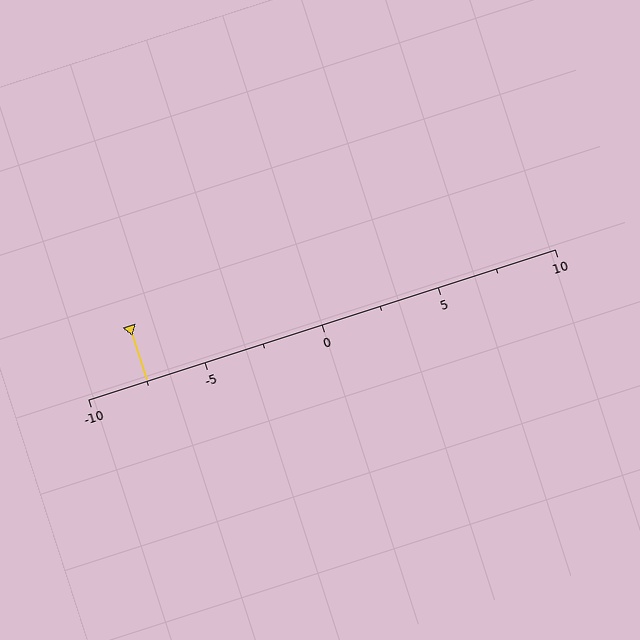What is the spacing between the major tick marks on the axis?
The major ticks are spaced 5 apart.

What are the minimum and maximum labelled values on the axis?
The axis runs from -10 to 10.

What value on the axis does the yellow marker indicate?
The marker indicates approximately -7.5.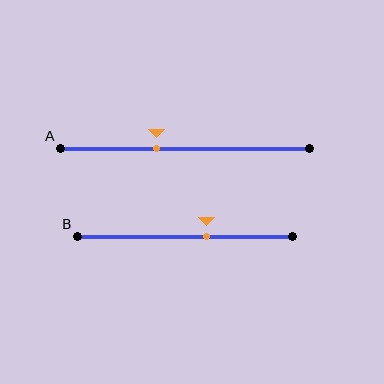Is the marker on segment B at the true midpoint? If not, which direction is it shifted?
No, the marker on segment B is shifted to the right by about 10% of the segment length.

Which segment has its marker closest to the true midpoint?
Segment B has its marker closest to the true midpoint.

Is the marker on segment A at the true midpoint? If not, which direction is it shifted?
No, the marker on segment A is shifted to the left by about 11% of the segment length.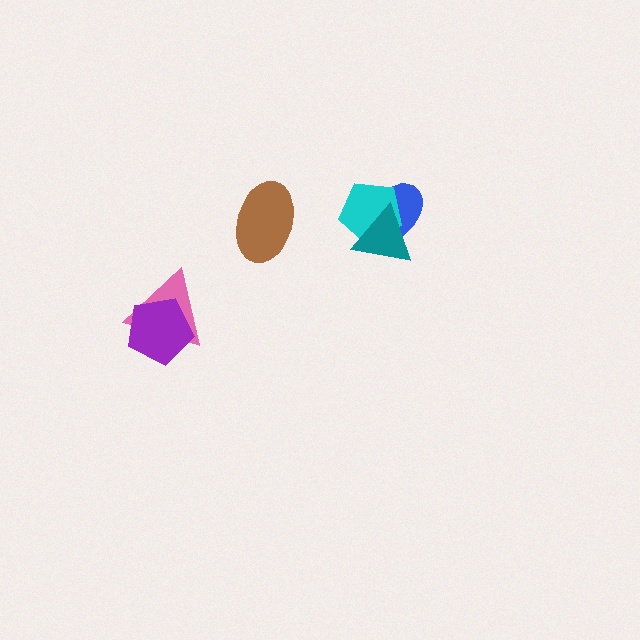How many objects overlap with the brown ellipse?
0 objects overlap with the brown ellipse.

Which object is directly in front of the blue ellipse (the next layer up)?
The cyan pentagon is directly in front of the blue ellipse.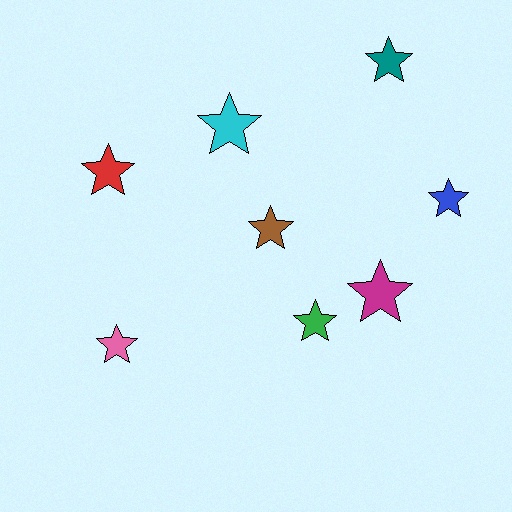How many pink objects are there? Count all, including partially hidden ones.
There is 1 pink object.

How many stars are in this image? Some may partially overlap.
There are 8 stars.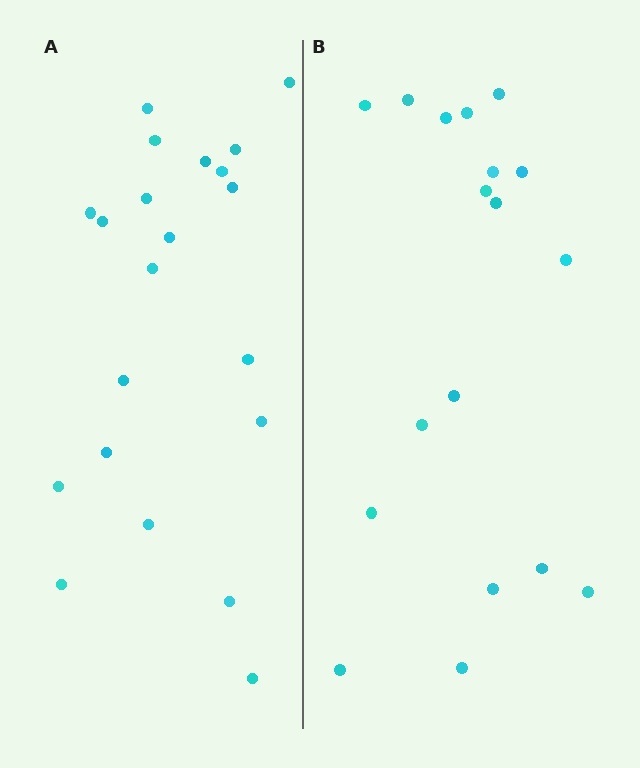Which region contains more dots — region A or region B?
Region A (the left region) has more dots.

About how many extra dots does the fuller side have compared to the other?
Region A has just a few more — roughly 2 or 3 more dots than region B.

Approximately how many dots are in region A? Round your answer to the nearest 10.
About 20 dots. (The exact count is 21, which rounds to 20.)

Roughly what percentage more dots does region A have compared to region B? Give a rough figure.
About 15% more.